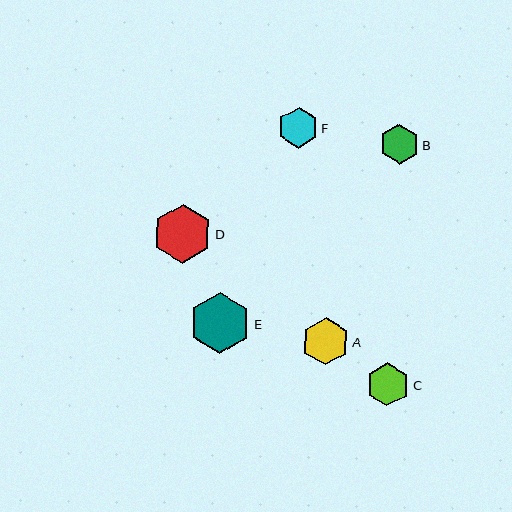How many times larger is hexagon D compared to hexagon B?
Hexagon D is approximately 1.5 times the size of hexagon B.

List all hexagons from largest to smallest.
From largest to smallest: E, D, A, C, F, B.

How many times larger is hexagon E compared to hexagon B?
Hexagon E is approximately 1.5 times the size of hexagon B.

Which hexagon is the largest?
Hexagon E is the largest with a size of approximately 61 pixels.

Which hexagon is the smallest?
Hexagon B is the smallest with a size of approximately 40 pixels.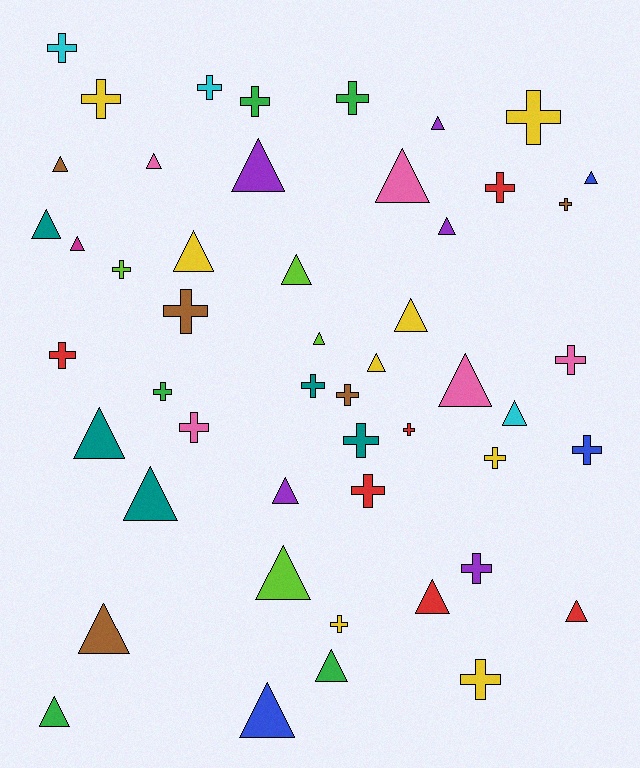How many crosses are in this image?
There are 24 crosses.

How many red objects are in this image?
There are 6 red objects.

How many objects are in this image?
There are 50 objects.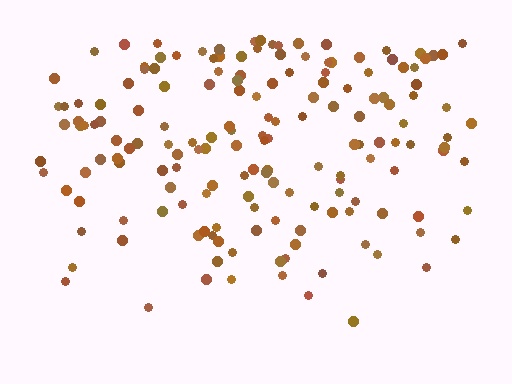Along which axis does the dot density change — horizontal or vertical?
Vertical.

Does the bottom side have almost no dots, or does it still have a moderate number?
Still a moderate number, just noticeably fewer than the top.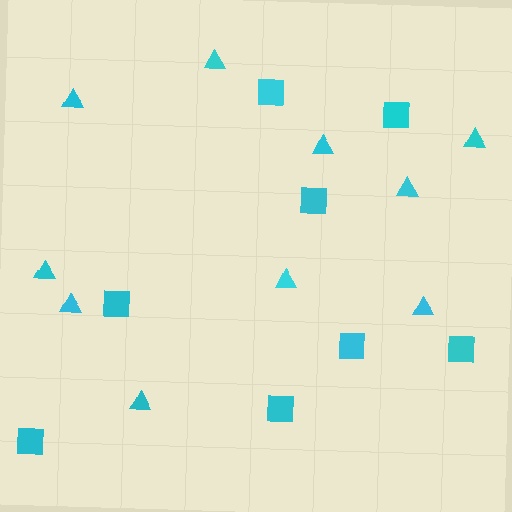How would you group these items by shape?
There are 2 groups: one group of squares (8) and one group of triangles (10).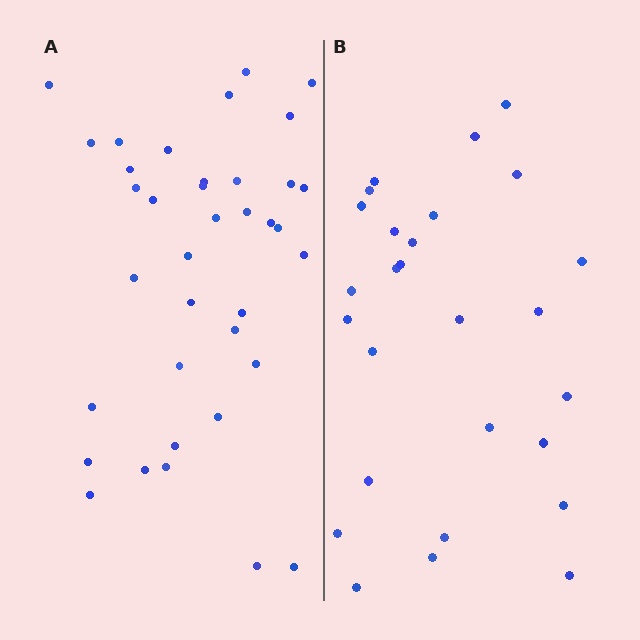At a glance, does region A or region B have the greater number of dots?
Region A (the left region) has more dots.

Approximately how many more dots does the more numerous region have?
Region A has roughly 10 or so more dots than region B.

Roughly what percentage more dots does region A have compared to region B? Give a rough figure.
About 35% more.